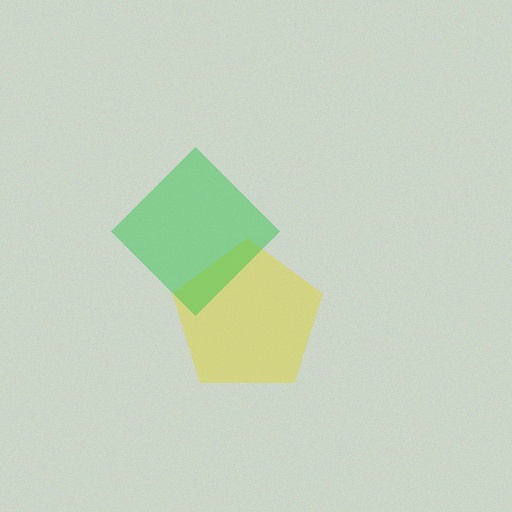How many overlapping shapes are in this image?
There are 2 overlapping shapes in the image.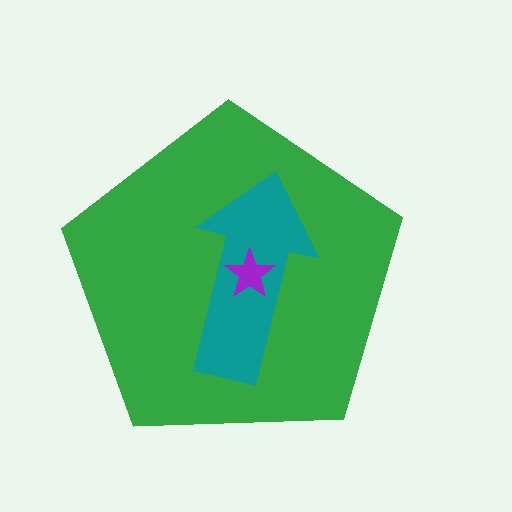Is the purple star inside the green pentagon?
Yes.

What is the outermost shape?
The green pentagon.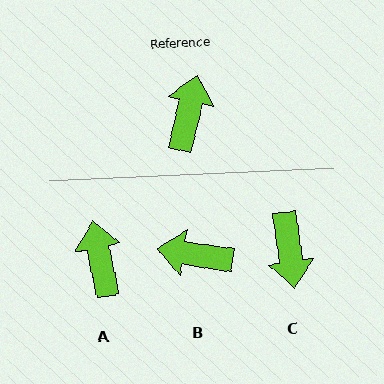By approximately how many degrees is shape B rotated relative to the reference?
Approximately 94 degrees counter-clockwise.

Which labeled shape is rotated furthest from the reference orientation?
C, about 159 degrees away.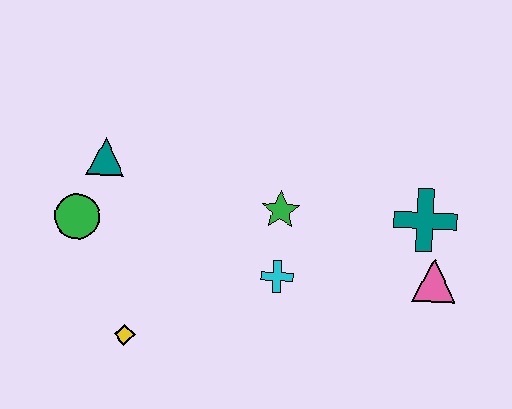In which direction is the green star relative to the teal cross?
The green star is to the left of the teal cross.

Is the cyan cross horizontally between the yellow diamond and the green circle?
No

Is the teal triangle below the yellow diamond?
No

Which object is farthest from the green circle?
The pink triangle is farthest from the green circle.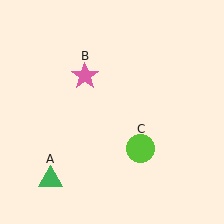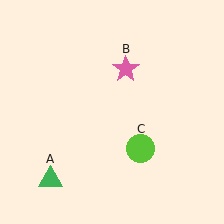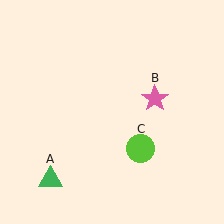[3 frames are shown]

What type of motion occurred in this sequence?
The pink star (object B) rotated clockwise around the center of the scene.